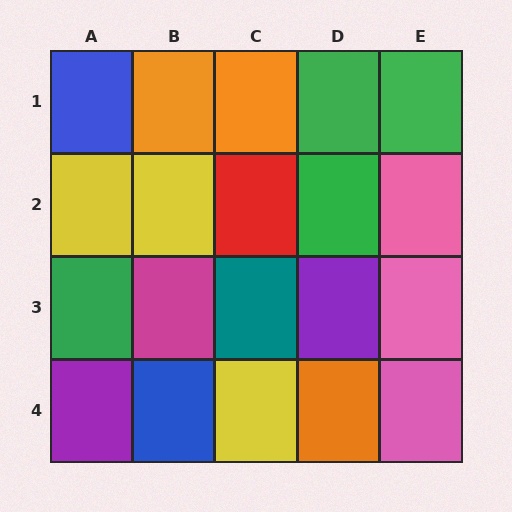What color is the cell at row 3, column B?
Magenta.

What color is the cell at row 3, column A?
Green.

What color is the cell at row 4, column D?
Orange.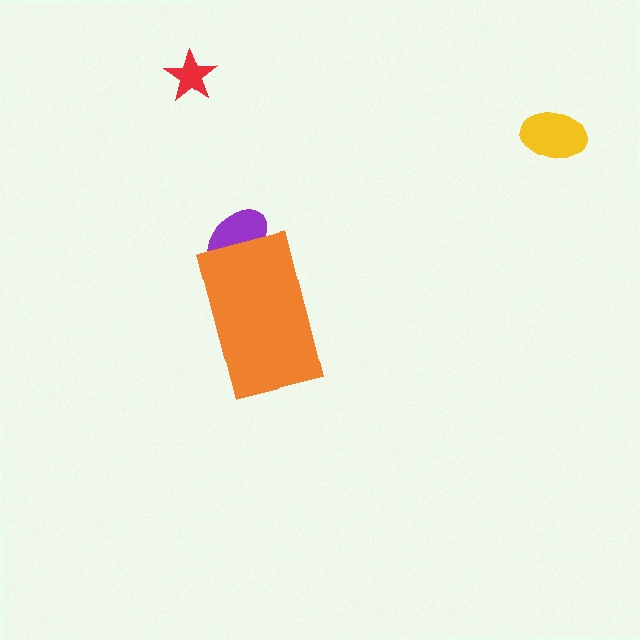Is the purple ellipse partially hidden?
Yes, the purple ellipse is partially hidden behind the orange rectangle.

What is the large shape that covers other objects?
An orange rectangle.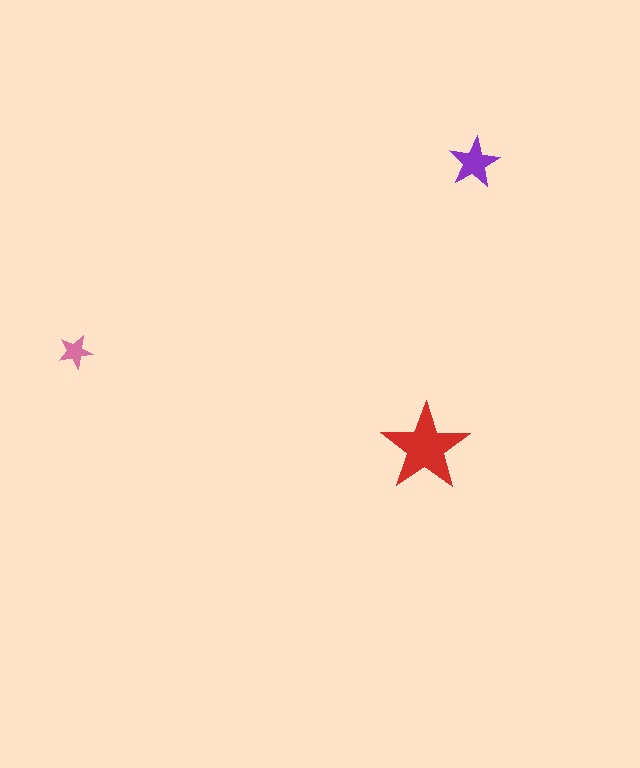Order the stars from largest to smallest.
the red one, the purple one, the pink one.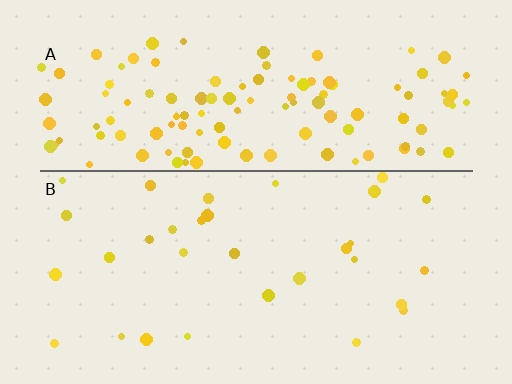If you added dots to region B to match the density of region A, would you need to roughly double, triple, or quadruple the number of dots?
Approximately quadruple.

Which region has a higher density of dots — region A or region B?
A (the top).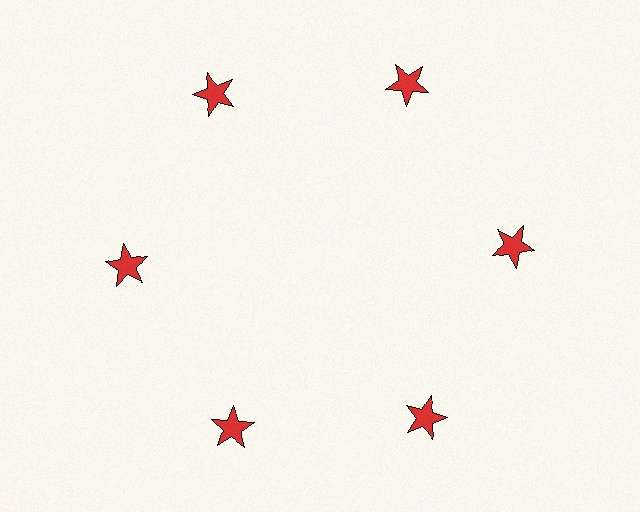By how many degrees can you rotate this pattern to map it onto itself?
The pattern maps onto itself every 60 degrees of rotation.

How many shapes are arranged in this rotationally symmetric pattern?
There are 6 shapes, arranged in 6 groups of 1.